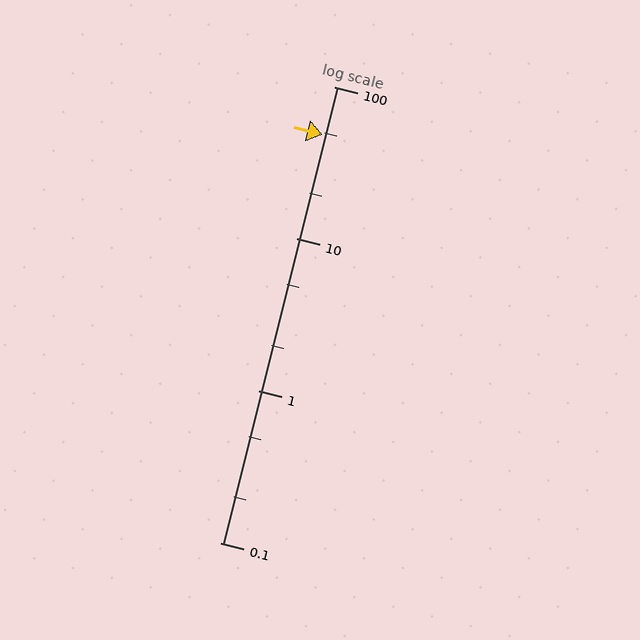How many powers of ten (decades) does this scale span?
The scale spans 3 decades, from 0.1 to 100.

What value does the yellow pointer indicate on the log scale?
The pointer indicates approximately 48.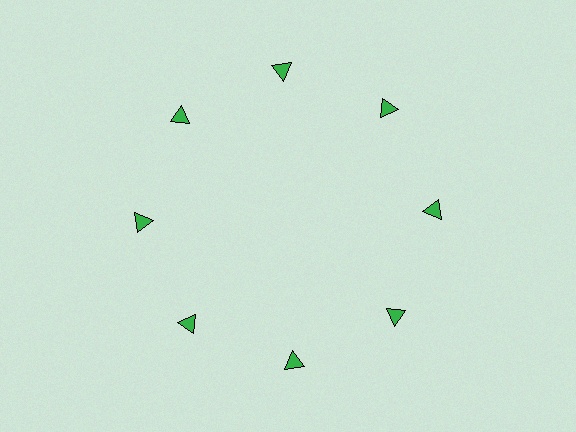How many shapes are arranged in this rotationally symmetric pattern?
There are 8 shapes, arranged in 8 groups of 1.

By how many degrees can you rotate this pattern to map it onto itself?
The pattern maps onto itself every 45 degrees of rotation.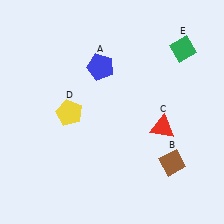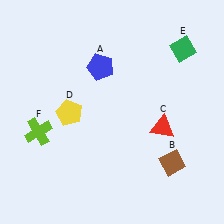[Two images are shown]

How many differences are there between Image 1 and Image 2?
There is 1 difference between the two images.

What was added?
A lime cross (F) was added in Image 2.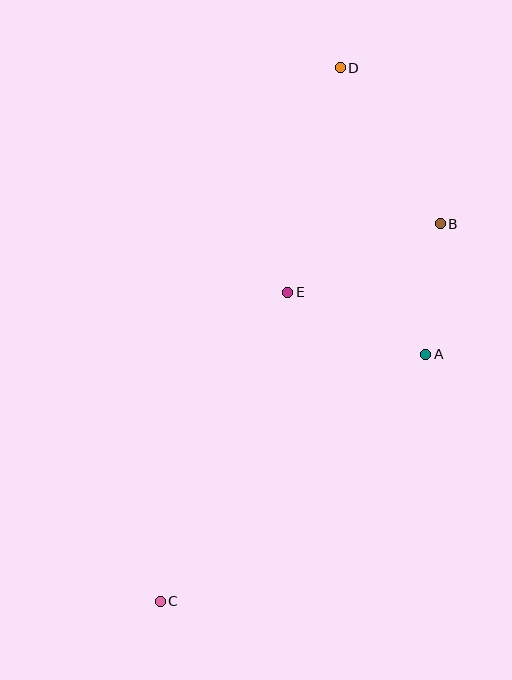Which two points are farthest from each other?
Points C and D are farthest from each other.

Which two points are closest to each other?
Points A and B are closest to each other.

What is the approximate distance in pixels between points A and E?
The distance between A and E is approximately 151 pixels.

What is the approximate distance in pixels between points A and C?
The distance between A and C is approximately 363 pixels.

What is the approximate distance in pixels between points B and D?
The distance between B and D is approximately 185 pixels.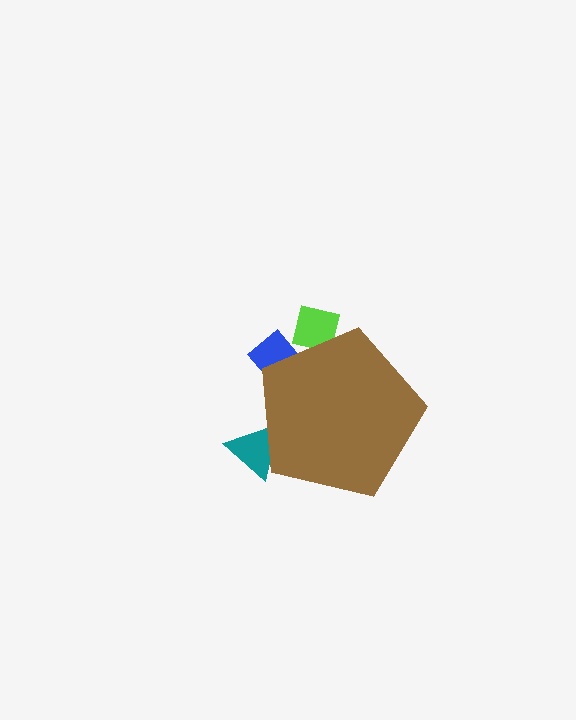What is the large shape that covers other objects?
A brown pentagon.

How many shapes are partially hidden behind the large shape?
3 shapes are partially hidden.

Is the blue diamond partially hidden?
Yes, the blue diamond is partially hidden behind the brown pentagon.